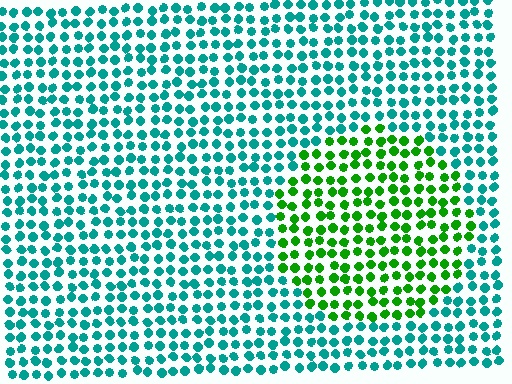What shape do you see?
I see a circle.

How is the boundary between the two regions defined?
The boundary is defined purely by a slight shift in hue (about 57 degrees). Spacing, size, and orientation are identical on both sides.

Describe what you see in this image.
The image is filled with small teal elements in a uniform arrangement. A circle-shaped region is visible where the elements are tinted to a slightly different hue, forming a subtle color boundary.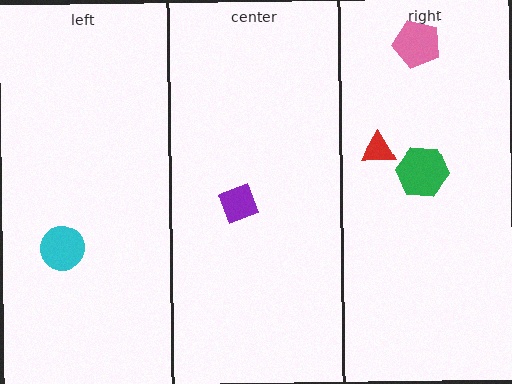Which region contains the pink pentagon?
The right region.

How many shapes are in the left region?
1.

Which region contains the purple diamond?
The center region.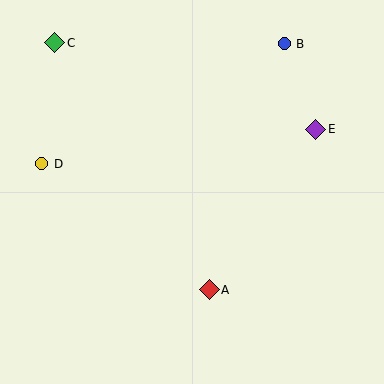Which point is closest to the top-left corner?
Point C is closest to the top-left corner.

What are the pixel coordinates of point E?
Point E is at (316, 129).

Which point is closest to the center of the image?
Point A at (209, 290) is closest to the center.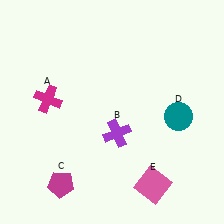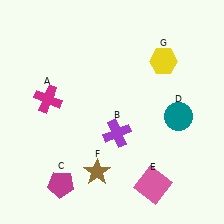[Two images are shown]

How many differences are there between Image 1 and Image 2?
There are 2 differences between the two images.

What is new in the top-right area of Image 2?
A yellow hexagon (G) was added in the top-right area of Image 2.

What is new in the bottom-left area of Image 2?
A brown star (F) was added in the bottom-left area of Image 2.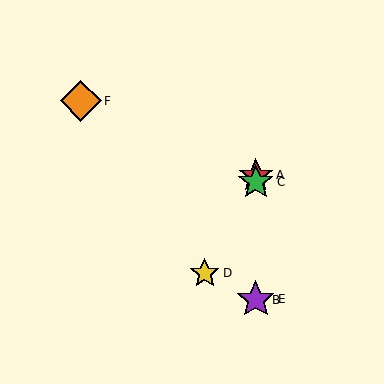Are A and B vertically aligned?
Yes, both are at x≈256.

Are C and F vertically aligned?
No, C is at x≈256 and F is at x≈81.